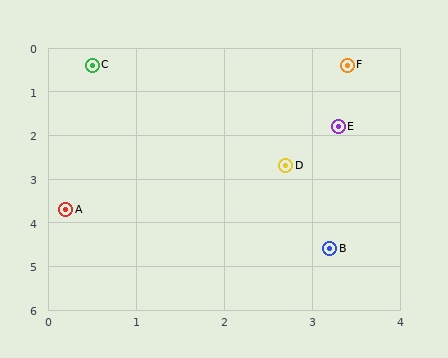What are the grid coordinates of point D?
Point D is at approximately (2.7, 2.7).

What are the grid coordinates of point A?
Point A is at approximately (0.2, 3.7).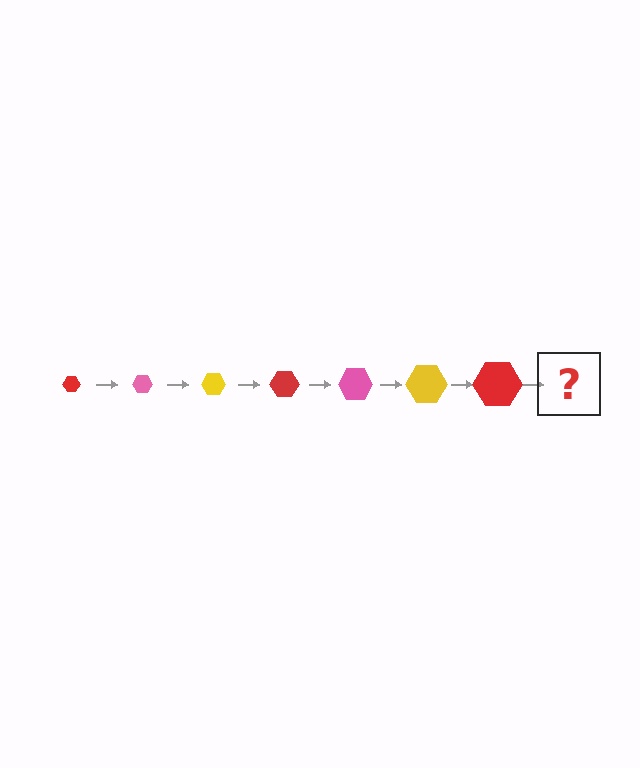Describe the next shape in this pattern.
It should be a pink hexagon, larger than the previous one.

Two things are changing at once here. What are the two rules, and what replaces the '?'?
The two rules are that the hexagon grows larger each step and the color cycles through red, pink, and yellow. The '?' should be a pink hexagon, larger than the previous one.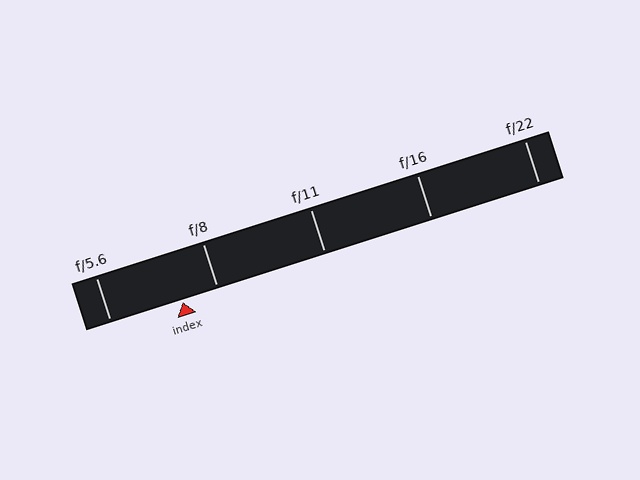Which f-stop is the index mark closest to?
The index mark is closest to f/8.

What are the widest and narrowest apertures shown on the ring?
The widest aperture shown is f/5.6 and the narrowest is f/22.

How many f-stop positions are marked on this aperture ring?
There are 5 f-stop positions marked.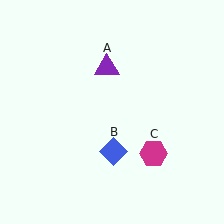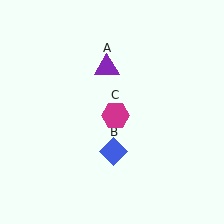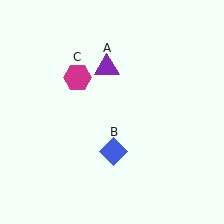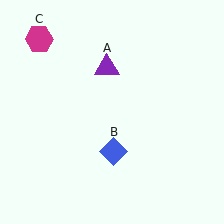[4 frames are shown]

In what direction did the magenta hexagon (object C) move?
The magenta hexagon (object C) moved up and to the left.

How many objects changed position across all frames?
1 object changed position: magenta hexagon (object C).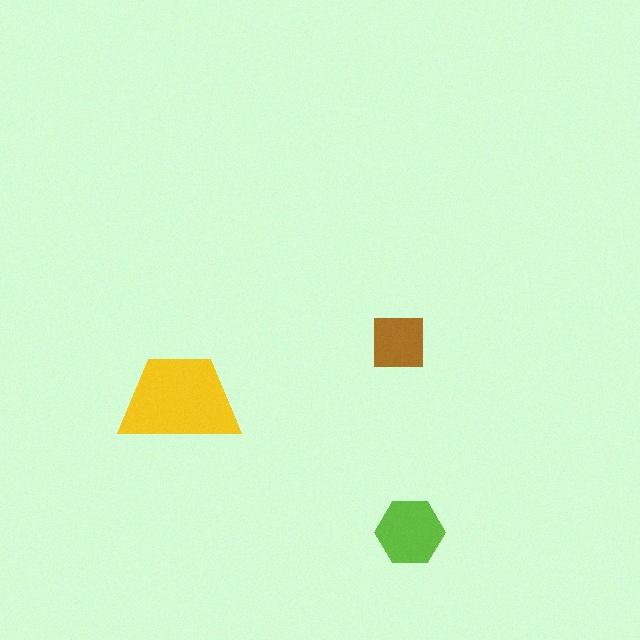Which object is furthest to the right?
The lime hexagon is rightmost.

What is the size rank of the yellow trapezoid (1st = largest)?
1st.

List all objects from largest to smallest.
The yellow trapezoid, the lime hexagon, the brown square.